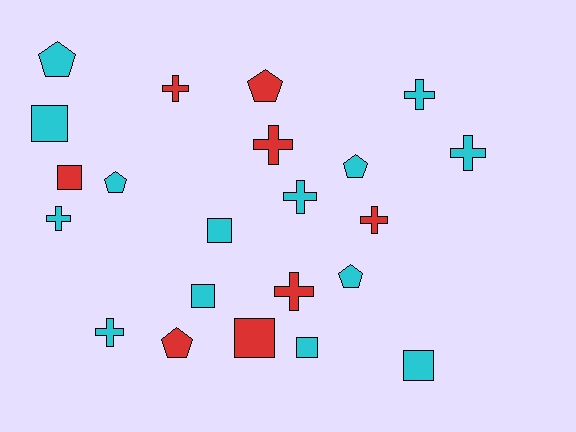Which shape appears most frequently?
Cross, with 9 objects.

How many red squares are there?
There are 2 red squares.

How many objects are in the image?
There are 22 objects.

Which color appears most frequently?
Cyan, with 14 objects.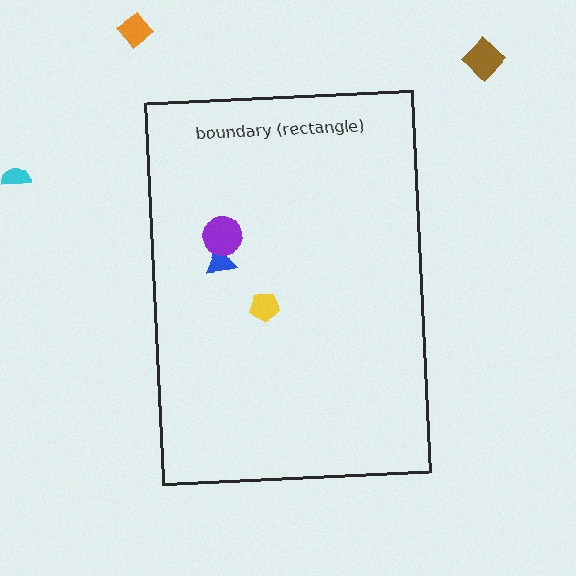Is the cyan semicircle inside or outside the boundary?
Outside.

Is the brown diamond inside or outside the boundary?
Outside.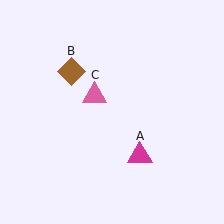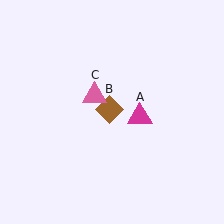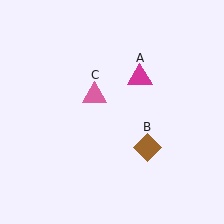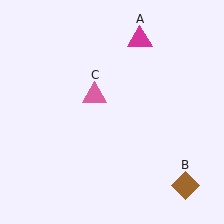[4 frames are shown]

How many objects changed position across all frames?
2 objects changed position: magenta triangle (object A), brown diamond (object B).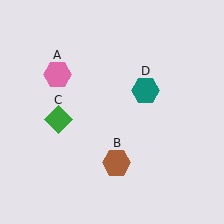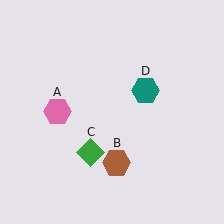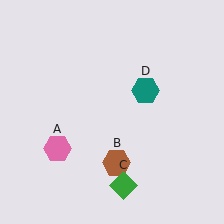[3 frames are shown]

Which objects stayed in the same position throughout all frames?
Brown hexagon (object B) and teal hexagon (object D) remained stationary.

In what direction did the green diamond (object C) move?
The green diamond (object C) moved down and to the right.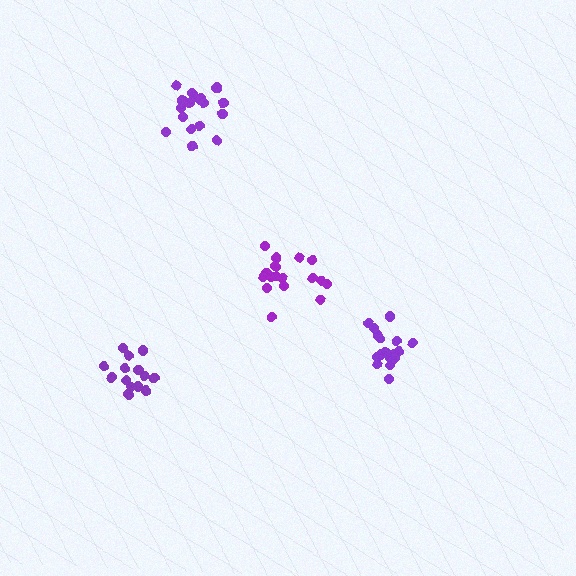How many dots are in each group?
Group 1: 17 dots, Group 2: 19 dots, Group 3: 14 dots, Group 4: 19 dots (69 total).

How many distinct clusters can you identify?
There are 4 distinct clusters.